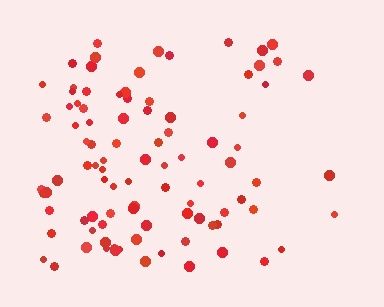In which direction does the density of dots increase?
From right to left, with the left side densest.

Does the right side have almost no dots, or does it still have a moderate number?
Still a moderate number, just noticeably fewer than the left.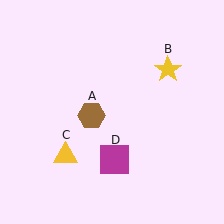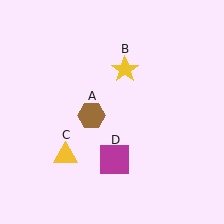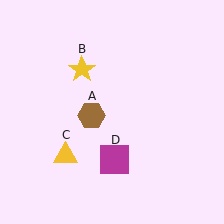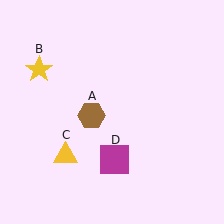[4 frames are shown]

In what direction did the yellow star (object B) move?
The yellow star (object B) moved left.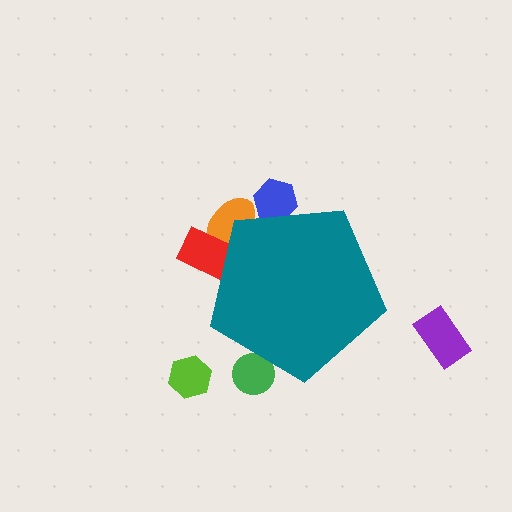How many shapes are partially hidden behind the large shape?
4 shapes are partially hidden.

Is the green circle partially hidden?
Yes, the green circle is partially hidden behind the teal pentagon.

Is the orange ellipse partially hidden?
Yes, the orange ellipse is partially hidden behind the teal pentagon.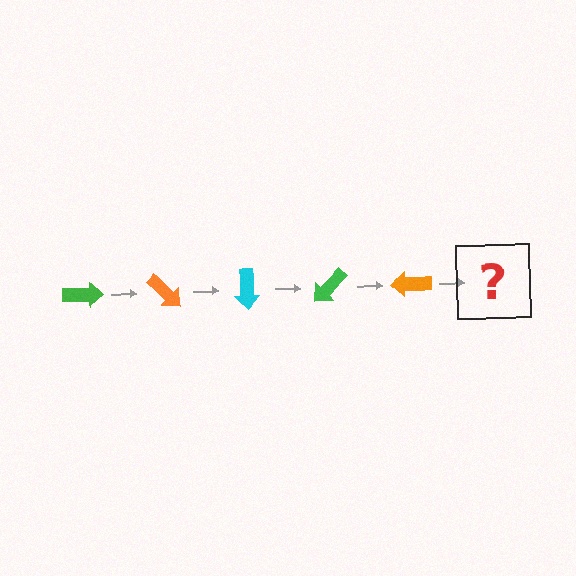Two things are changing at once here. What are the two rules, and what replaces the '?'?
The two rules are that it rotates 45 degrees each step and the color cycles through green, orange, and cyan. The '?' should be a cyan arrow, rotated 225 degrees from the start.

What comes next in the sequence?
The next element should be a cyan arrow, rotated 225 degrees from the start.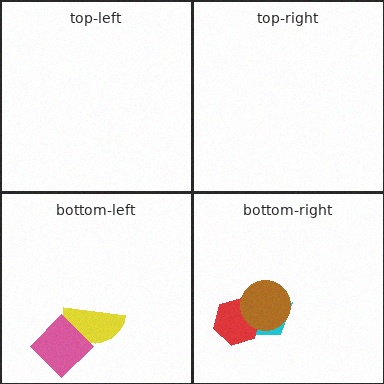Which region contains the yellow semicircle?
The bottom-left region.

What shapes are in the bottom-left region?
The yellow semicircle, the pink diamond.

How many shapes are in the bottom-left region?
2.